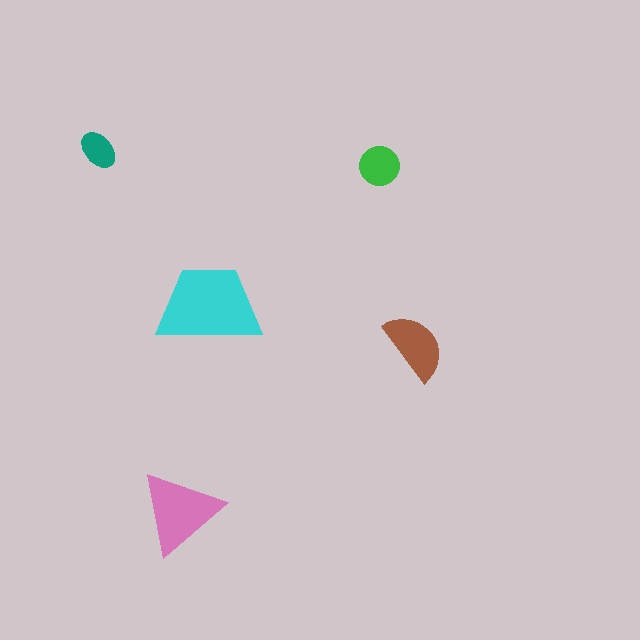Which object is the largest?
The cyan trapezoid.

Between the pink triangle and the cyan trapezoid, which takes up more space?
The cyan trapezoid.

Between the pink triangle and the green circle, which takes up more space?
The pink triangle.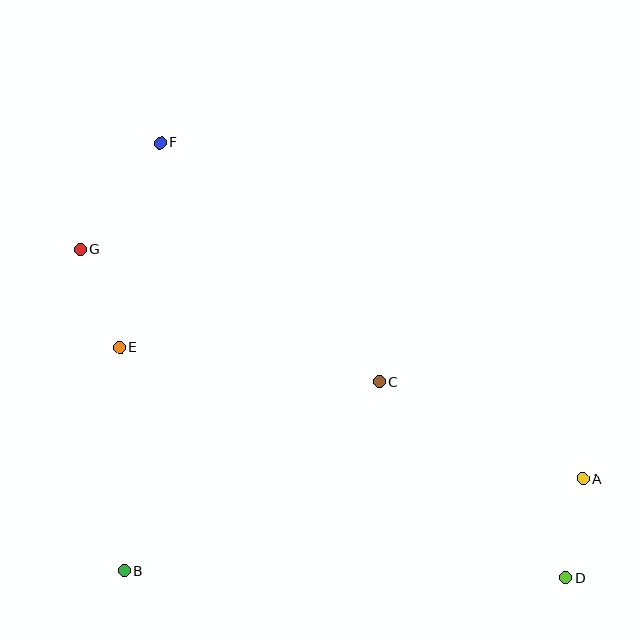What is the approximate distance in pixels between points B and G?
The distance between B and G is approximately 325 pixels.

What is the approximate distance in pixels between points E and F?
The distance between E and F is approximately 209 pixels.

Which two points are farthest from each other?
Points D and F are farthest from each other.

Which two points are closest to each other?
Points A and D are closest to each other.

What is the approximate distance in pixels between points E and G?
The distance between E and G is approximately 106 pixels.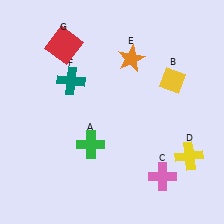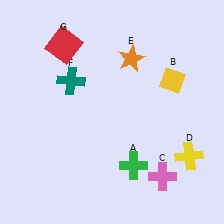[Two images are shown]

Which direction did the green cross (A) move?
The green cross (A) moved right.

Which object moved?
The green cross (A) moved right.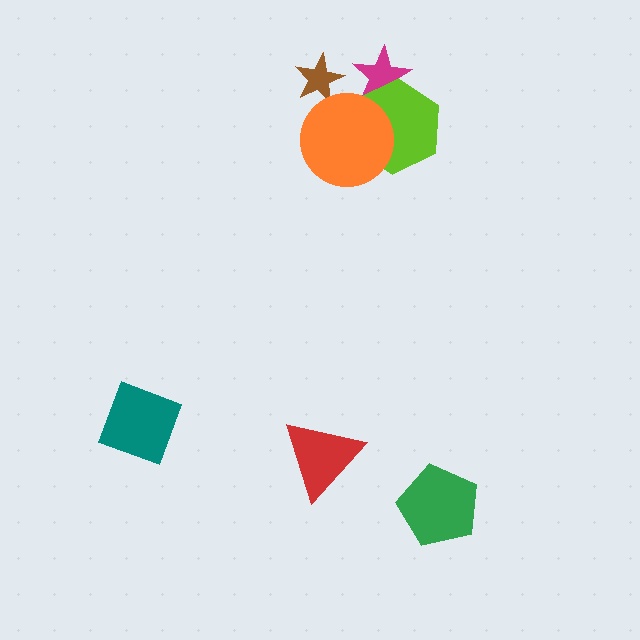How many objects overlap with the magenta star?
1 object overlaps with the magenta star.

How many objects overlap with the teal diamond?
0 objects overlap with the teal diamond.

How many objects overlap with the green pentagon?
0 objects overlap with the green pentagon.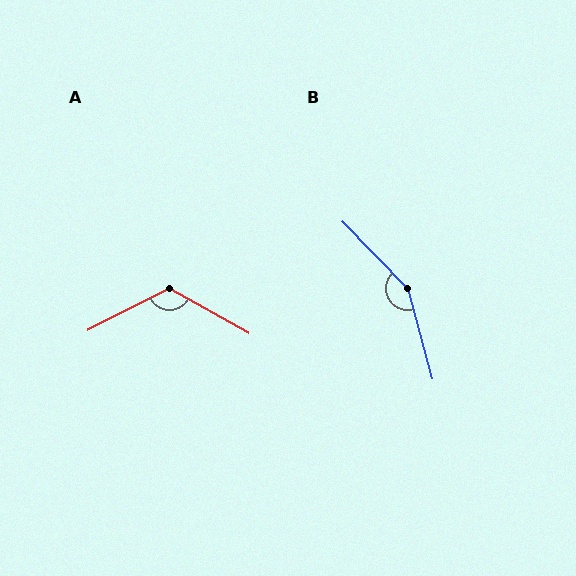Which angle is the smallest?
A, at approximately 124 degrees.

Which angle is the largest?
B, at approximately 151 degrees.